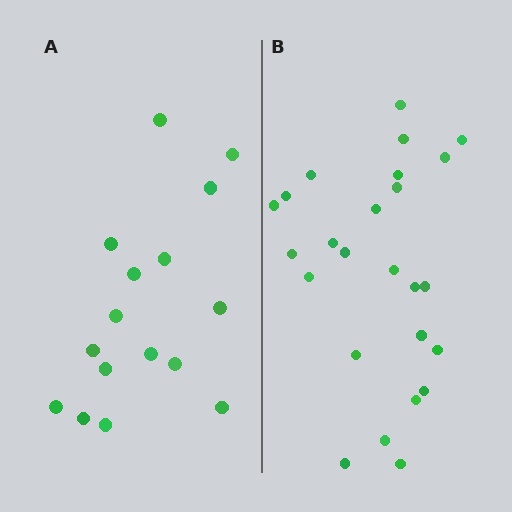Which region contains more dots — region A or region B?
Region B (the right region) has more dots.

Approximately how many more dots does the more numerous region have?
Region B has roughly 8 or so more dots than region A.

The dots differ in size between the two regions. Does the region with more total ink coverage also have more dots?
No. Region A has more total ink coverage because its dots are larger, but region B actually contains more individual dots. Total area can be misleading — the number of items is what matters here.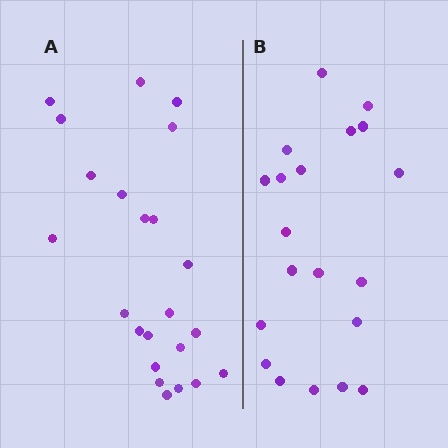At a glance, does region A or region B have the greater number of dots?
Region A (the left region) has more dots.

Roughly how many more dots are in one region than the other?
Region A has just a few more — roughly 2 or 3 more dots than region B.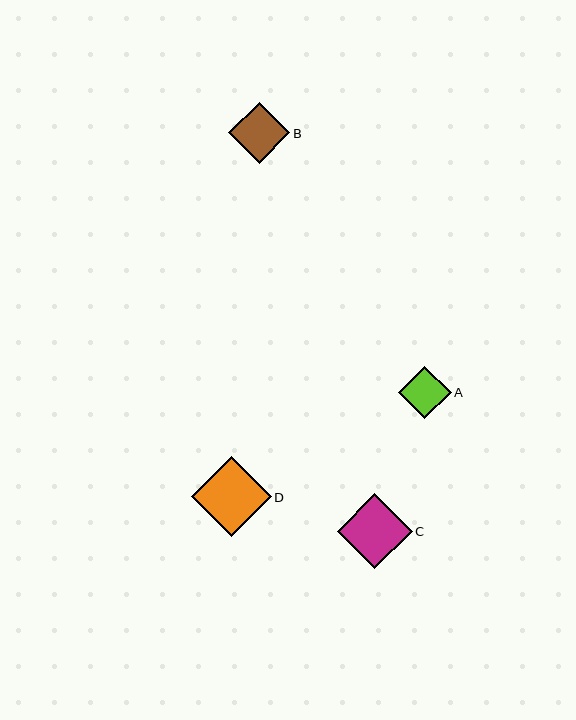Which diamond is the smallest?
Diamond A is the smallest with a size of approximately 53 pixels.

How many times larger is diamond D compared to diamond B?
Diamond D is approximately 1.3 times the size of diamond B.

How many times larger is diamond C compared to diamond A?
Diamond C is approximately 1.4 times the size of diamond A.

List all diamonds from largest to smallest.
From largest to smallest: D, C, B, A.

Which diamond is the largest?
Diamond D is the largest with a size of approximately 80 pixels.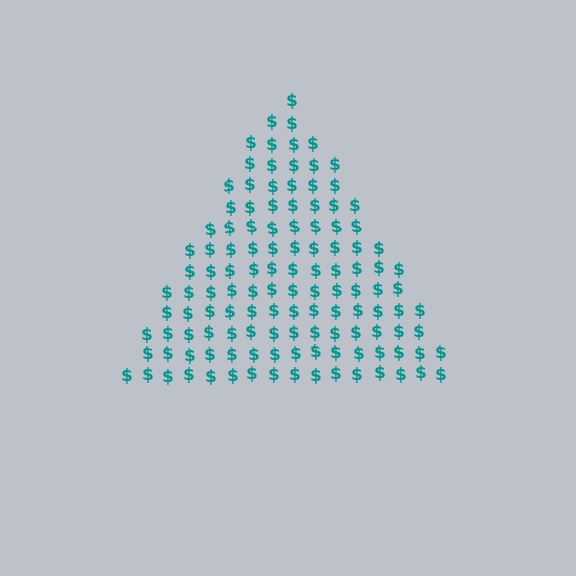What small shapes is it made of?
It is made of small dollar signs.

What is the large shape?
The large shape is a triangle.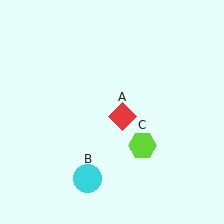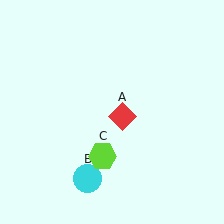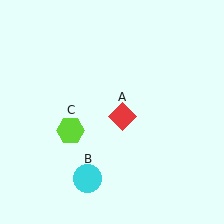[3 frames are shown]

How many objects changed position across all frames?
1 object changed position: lime hexagon (object C).